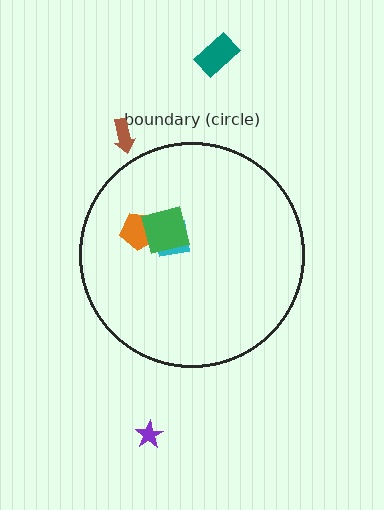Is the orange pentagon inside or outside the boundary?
Inside.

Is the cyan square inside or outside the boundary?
Inside.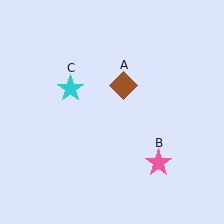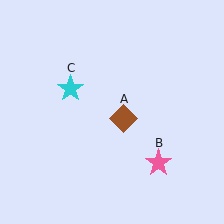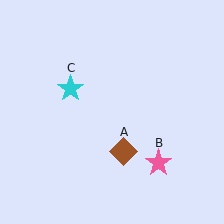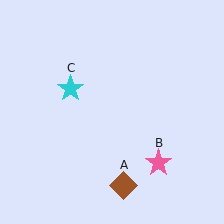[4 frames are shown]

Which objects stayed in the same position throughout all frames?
Pink star (object B) and cyan star (object C) remained stationary.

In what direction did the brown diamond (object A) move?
The brown diamond (object A) moved down.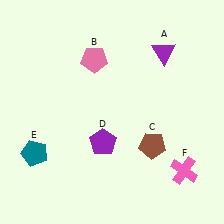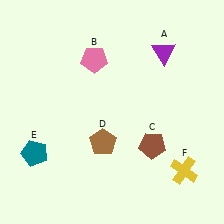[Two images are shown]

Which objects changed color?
D changed from purple to brown. F changed from pink to yellow.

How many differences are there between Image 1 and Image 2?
There are 2 differences between the two images.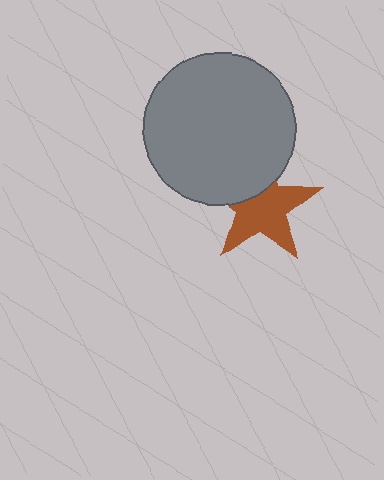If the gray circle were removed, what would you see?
You would see the complete brown star.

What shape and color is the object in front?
The object in front is a gray circle.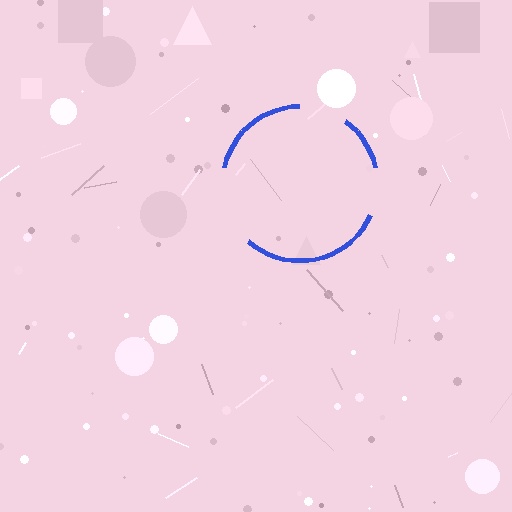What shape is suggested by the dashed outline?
The dashed outline suggests a circle.